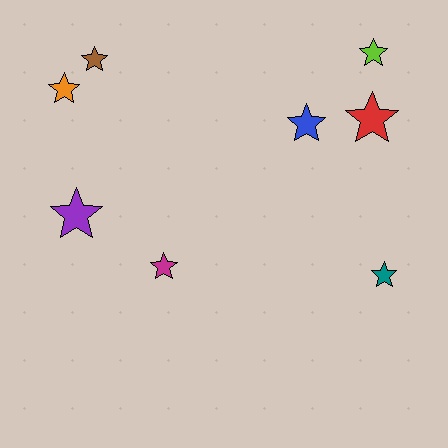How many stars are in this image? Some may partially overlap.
There are 8 stars.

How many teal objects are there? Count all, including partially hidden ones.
There is 1 teal object.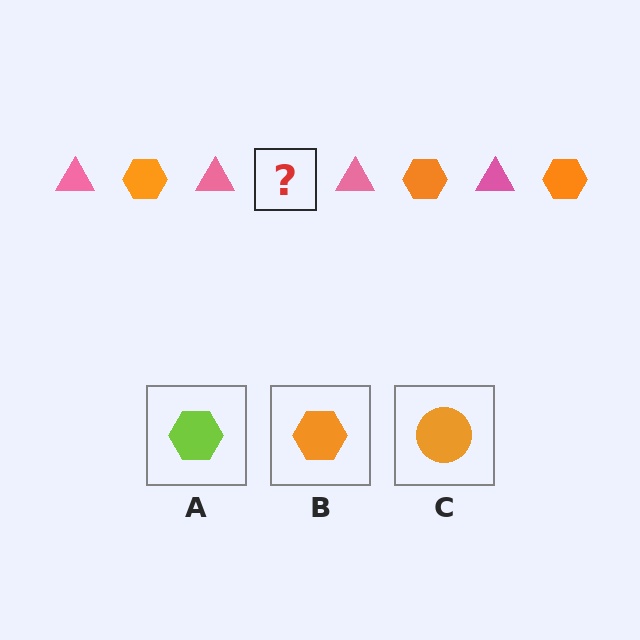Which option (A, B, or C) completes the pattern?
B.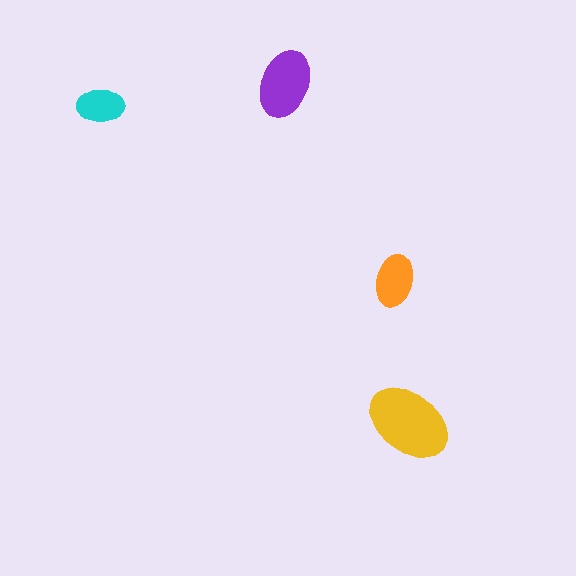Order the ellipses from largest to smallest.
the yellow one, the purple one, the orange one, the cyan one.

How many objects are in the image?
There are 4 objects in the image.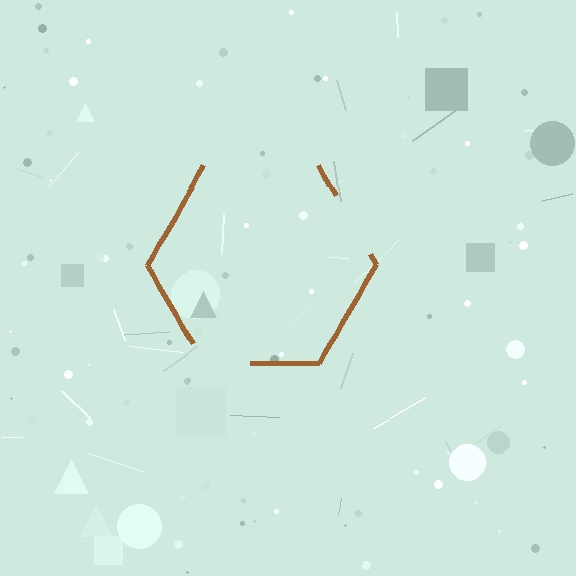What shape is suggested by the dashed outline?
The dashed outline suggests a hexagon.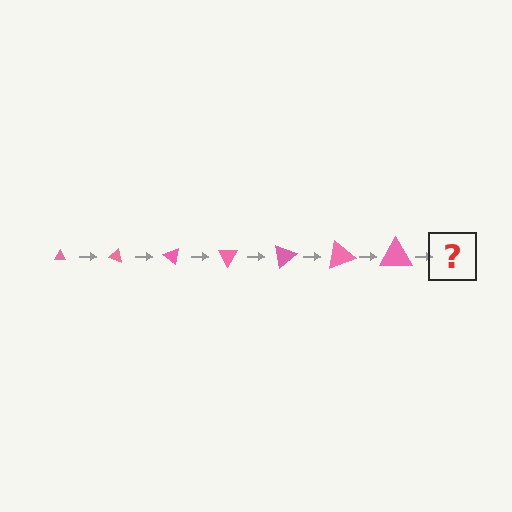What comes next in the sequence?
The next element should be a triangle, larger than the previous one and rotated 140 degrees from the start.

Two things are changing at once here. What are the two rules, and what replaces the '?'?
The two rules are that the triangle grows larger each step and it rotates 20 degrees each step. The '?' should be a triangle, larger than the previous one and rotated 140 degrees from the start.